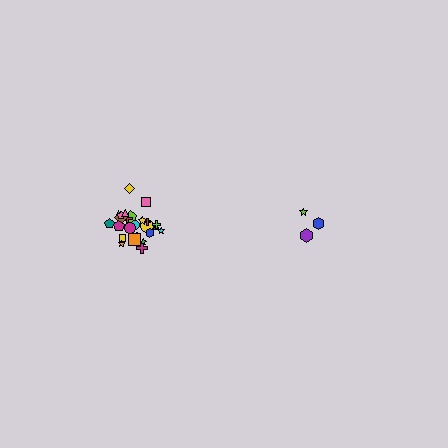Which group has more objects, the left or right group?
The left group.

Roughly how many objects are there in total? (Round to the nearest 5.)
Roughly 30 objects in total.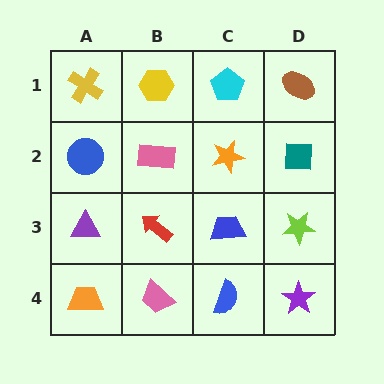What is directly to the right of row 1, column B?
A cyan pentagon.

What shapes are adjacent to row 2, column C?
A cyan pentagon (row 1, column C), a blue trapezoid (row 3, column C), a pink rectangle (row 2, column B), a teal square (row 2, column D).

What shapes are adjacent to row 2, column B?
A yellow hexagon (row 1, column B), a red arrow (row 3, column B), a blue circle (row 2, column A), an orange star (row 2, column C).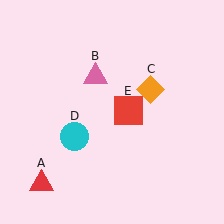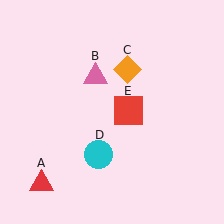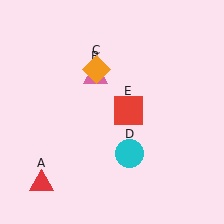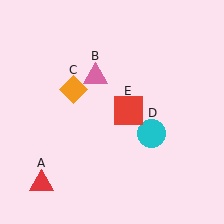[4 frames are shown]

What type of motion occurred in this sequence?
The orange diamond (object C), cyan circle (object D) rotated counterclockwise around the center of the scene.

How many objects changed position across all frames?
2 objects changed position: orange diamond (object C), cyan circle (object D).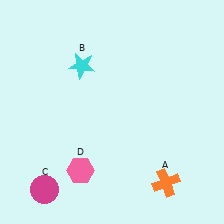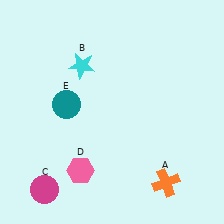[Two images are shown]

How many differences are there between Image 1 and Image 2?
There is 1 difference between the two images.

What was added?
A teal circle (E) was added in Image 2.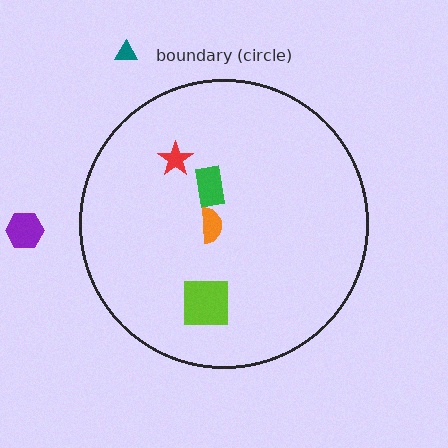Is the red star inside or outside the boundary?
Inside.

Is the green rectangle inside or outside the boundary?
Inside.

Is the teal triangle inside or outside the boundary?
Outside.